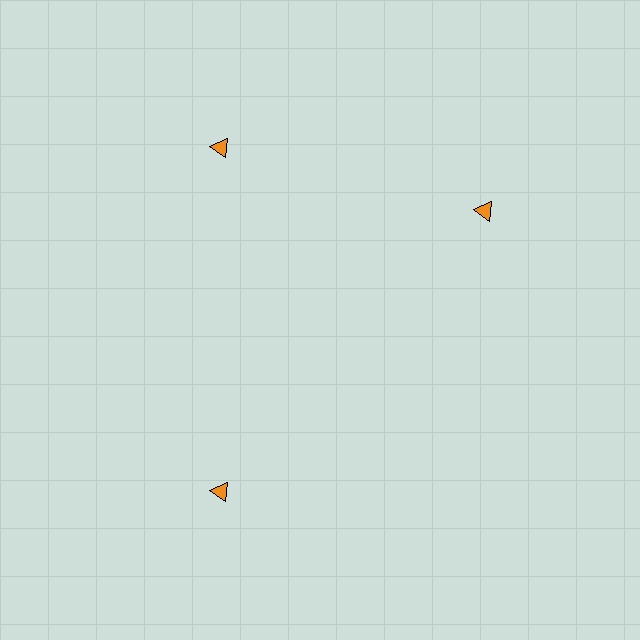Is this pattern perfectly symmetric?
No. The 3 orange triangles are arranged in a ring, but one element near the 3 o'clock position is rotated out of alignment along the ring, breaking the 3-fold rotational symmetry.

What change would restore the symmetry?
The symmetry would be restored by rotating it back into even spacing with its neighbors so that all 3 triangles sit at equal angles and equal distance from the center.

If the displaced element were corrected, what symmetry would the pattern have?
It would have 3-fold rotational symmetry — the pattern would map onto itself every 120 degrees.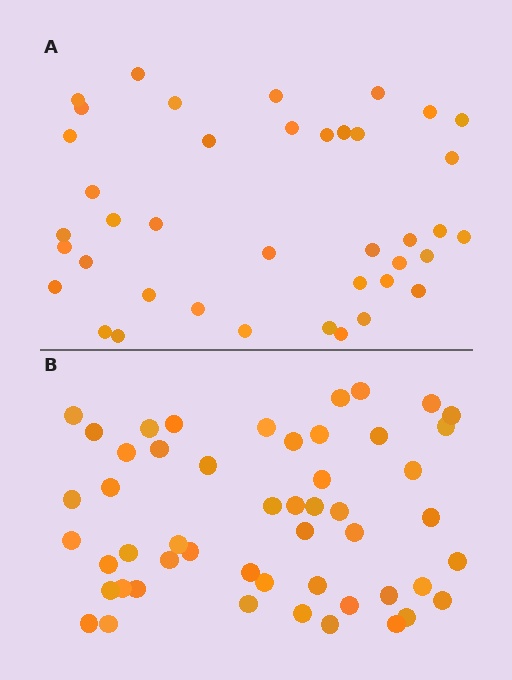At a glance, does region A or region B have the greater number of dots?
Region B (the bottom region) has more dots.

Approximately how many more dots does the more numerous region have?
Region B has roughly 12 or so more dots than region A.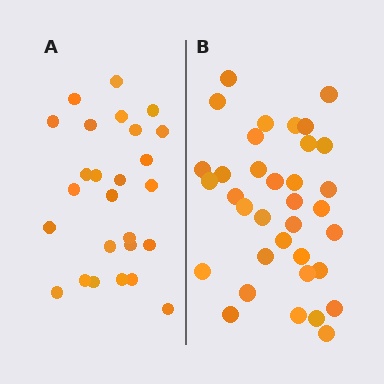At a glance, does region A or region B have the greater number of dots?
Region B (the right region) has more dots.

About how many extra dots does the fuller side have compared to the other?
Region B has roughly 8 or so more dots than region A.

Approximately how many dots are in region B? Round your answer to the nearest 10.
About 40 dots. (The exact count is 35, which rounds to 40.)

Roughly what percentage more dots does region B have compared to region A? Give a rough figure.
About 35% more.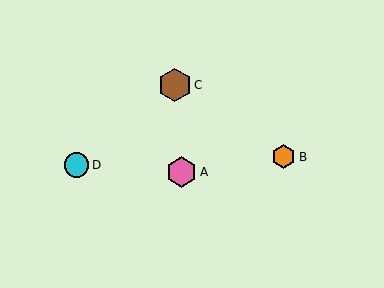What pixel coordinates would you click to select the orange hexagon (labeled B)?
Click at (284, 157) to select the orange hexagon B.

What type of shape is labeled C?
Shape C is a brown hexagon.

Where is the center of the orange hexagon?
The center of the orange hexagon is at (284, 157).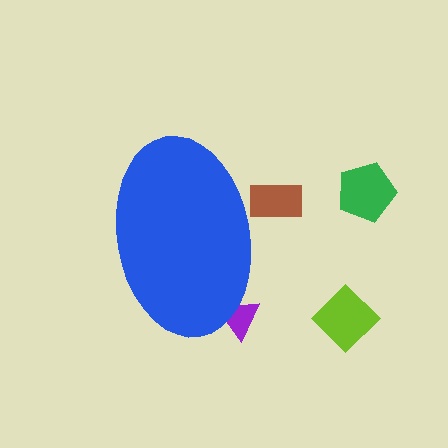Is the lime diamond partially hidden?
No, the lime diamond is fully visible.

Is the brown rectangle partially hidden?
Yes, the brown rectangle is partially hidden behind the blue ellipse.